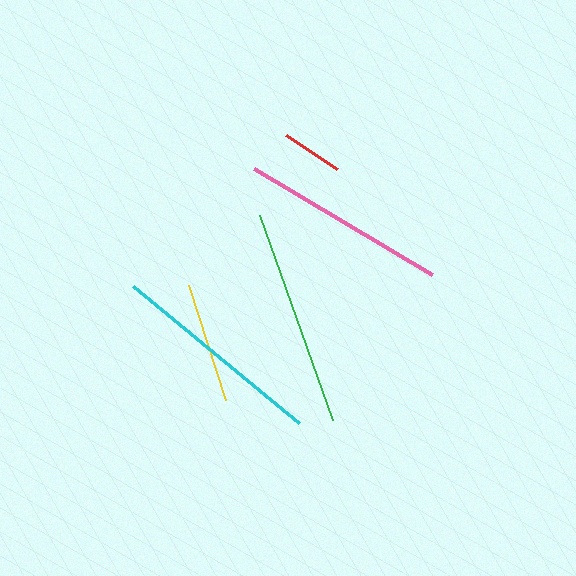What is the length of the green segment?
The green segment is approximately 217 pixels long.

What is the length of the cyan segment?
The cyan segment is approximately 216 pixels long.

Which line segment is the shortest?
The red line is the shortest at approximately 61 pixels.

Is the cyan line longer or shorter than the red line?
The cyan line is longer than the red line.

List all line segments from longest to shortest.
From longest to shortest: green, cyan, pink, yellow, red.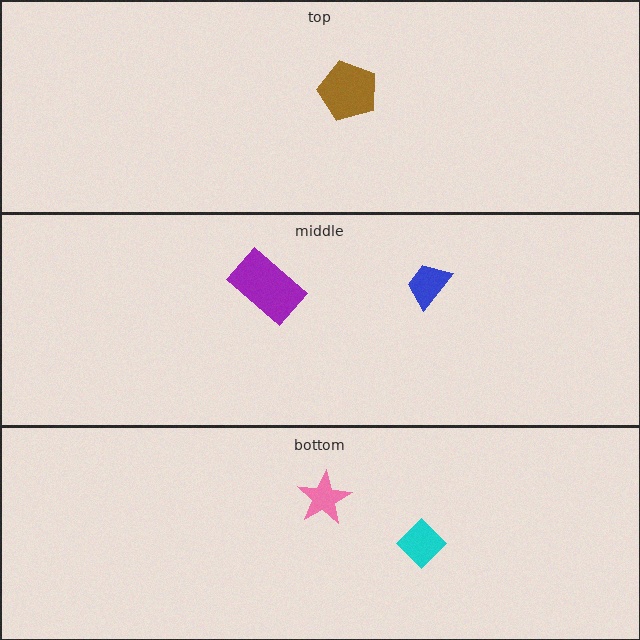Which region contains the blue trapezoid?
The middle region.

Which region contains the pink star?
The bottom region.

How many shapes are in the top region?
1.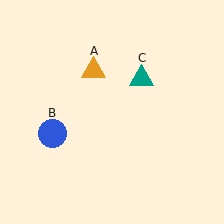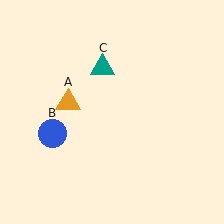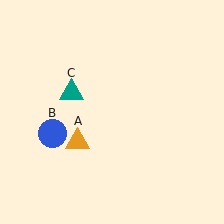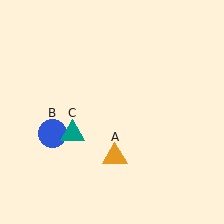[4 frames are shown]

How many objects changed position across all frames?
2 objects changed position: orange triangle (object A), teal triangle (object C).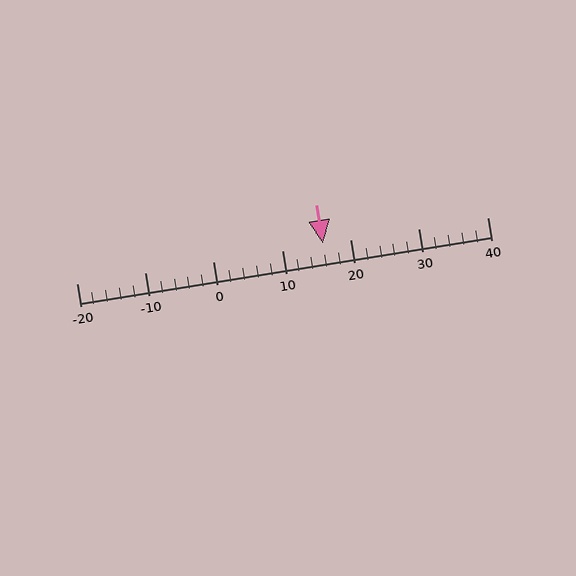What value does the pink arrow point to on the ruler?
The pink arrow points to approximately 16.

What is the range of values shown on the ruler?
The ruler shows values from -20 to 40.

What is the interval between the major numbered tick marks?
The major tick marks are spaced 10 units apart.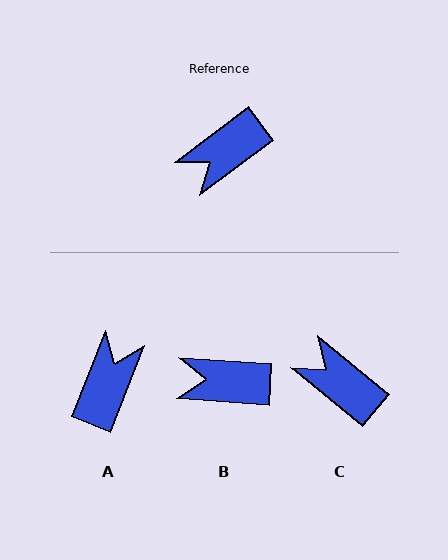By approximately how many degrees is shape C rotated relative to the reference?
Approximately 76 degrees clockwise.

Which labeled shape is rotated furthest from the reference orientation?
A, about 149 degrees away.